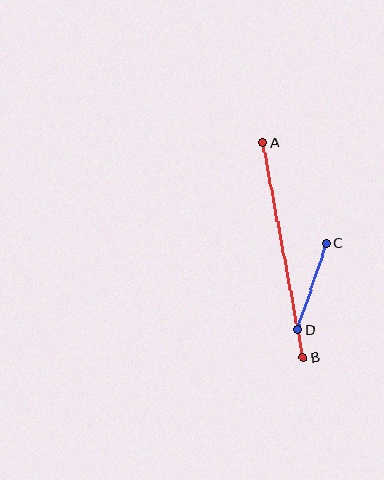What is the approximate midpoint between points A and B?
The midpoint is at approximately (283, 250) pixels.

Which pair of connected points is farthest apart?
Points A and B are farthest apart.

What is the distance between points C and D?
The distance is approximately 91 pixels.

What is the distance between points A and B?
The distance is approximately 219 pixels.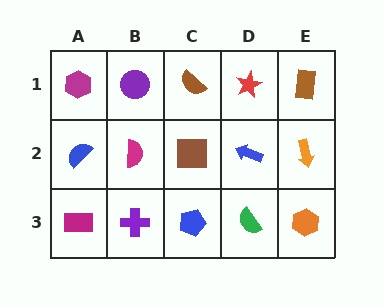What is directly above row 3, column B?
A magenta semicircle.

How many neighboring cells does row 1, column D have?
3.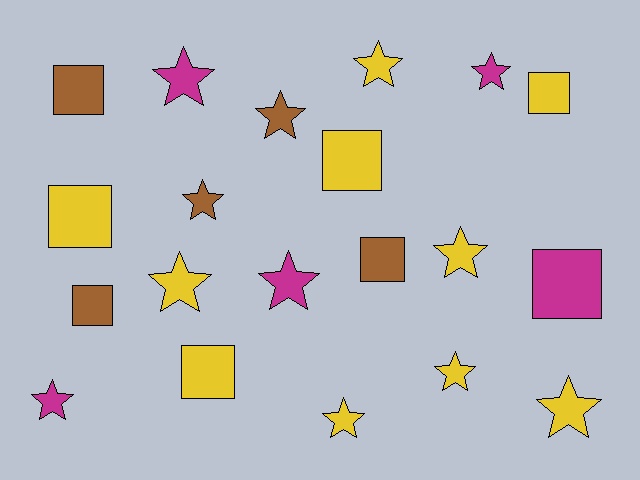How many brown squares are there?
There are 3 brown squares.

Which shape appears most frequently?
Star, with 12 objects.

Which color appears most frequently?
Yellow, with 10 objects.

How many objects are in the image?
There are 20 objects.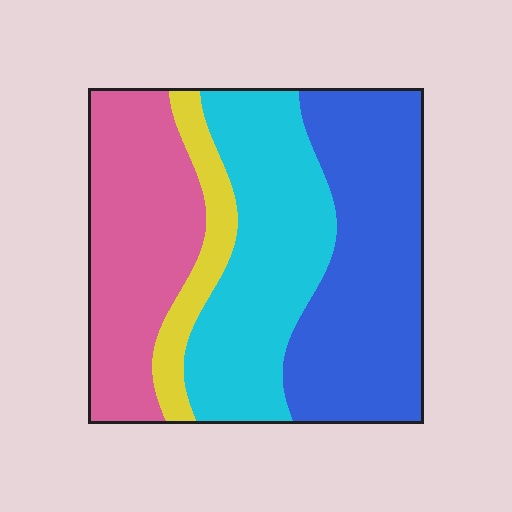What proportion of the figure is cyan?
Cyan covers 29% of the figure.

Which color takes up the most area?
Blue, at roughly 35%.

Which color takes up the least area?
Yellow, at roughly 10%.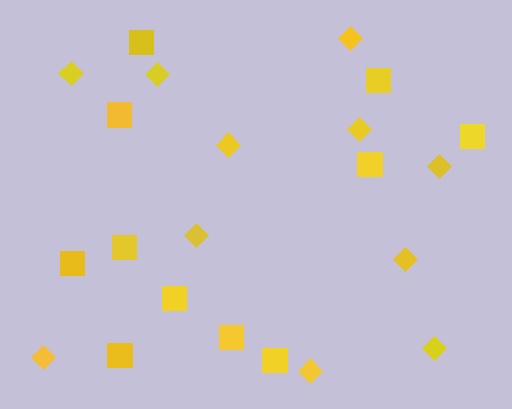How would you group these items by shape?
There are 2 groups: one group of diamonds (11) and one group of squares (11).